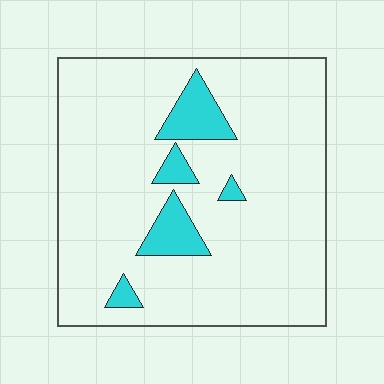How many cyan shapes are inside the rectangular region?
5.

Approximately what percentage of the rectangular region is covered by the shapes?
Approximately 10%.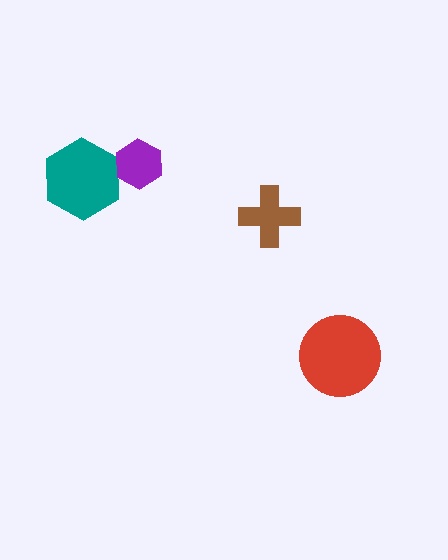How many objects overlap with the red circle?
0 objects overlap with the red circle.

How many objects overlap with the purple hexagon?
1 object overlaps with the purple hexagon.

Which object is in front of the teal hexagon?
The purple hexagon is in front of the teal hexagon.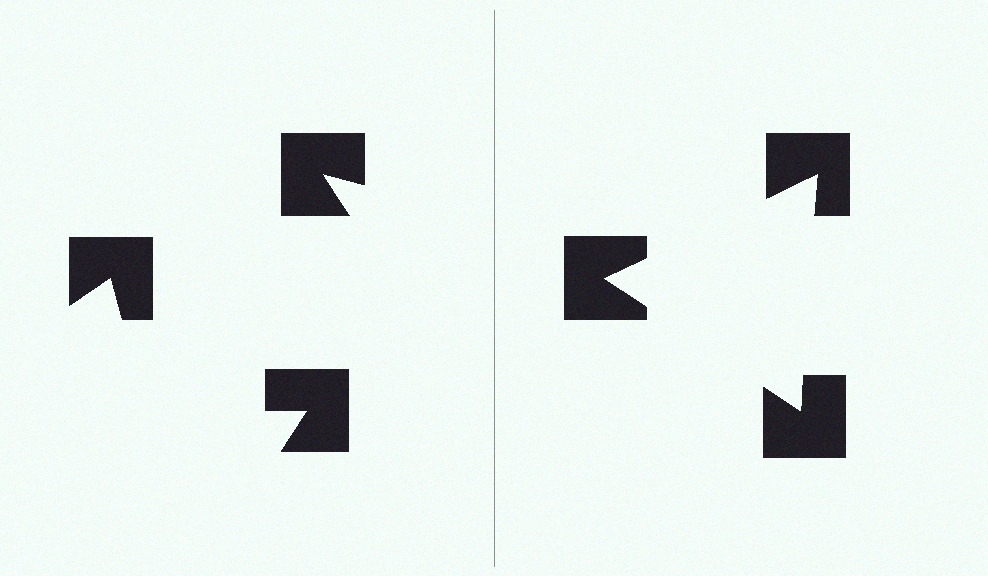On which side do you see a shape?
An illusory triangle appears on the right side. On the left side the wedge cuts are rotated, so no coherent shape forms.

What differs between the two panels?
The notched squares are positioned identically on both sides; only the wedge orientations differ. On the right they align to a triangle; on the left they are misaligned.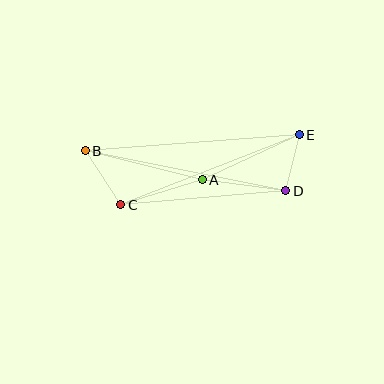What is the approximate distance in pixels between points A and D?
The distance between A and D is approximately 84 pixels.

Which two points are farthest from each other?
Points B and E are farthest from each other.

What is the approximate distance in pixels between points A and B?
The distance between A and B is approximately 121 pixels.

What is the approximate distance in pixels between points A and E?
The distance between A and E is approximately 107 pixels.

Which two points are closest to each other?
Points D and E are closest to each other.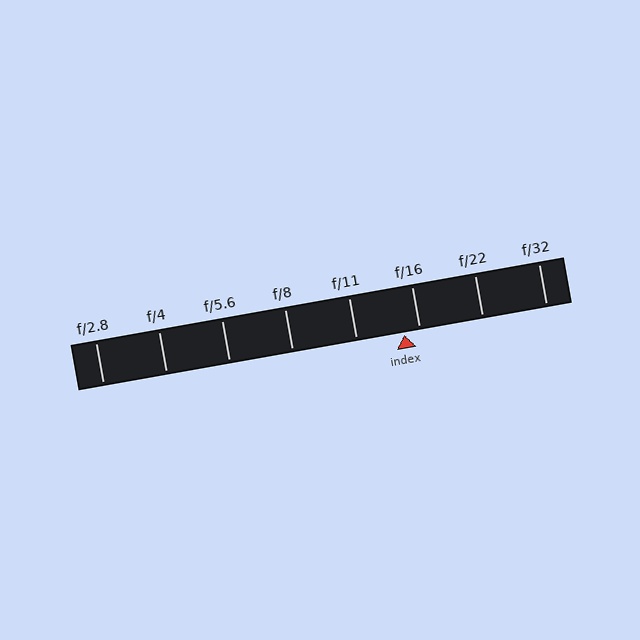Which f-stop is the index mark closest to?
The index mark is closest to f/16.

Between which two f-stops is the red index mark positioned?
The index mark is between f/11 and f/16.